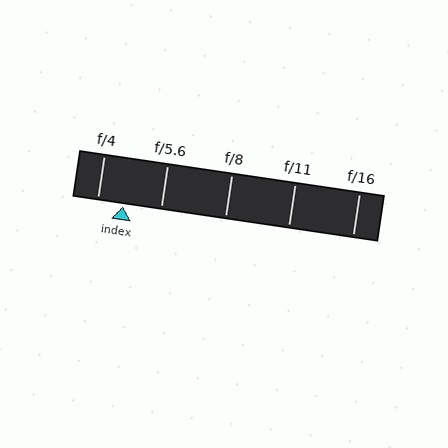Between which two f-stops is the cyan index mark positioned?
The index mark is between f/4 and f/5.6.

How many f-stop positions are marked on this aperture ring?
There are 5 f-stop positions marked.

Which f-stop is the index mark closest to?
The index mark is closest to f/4.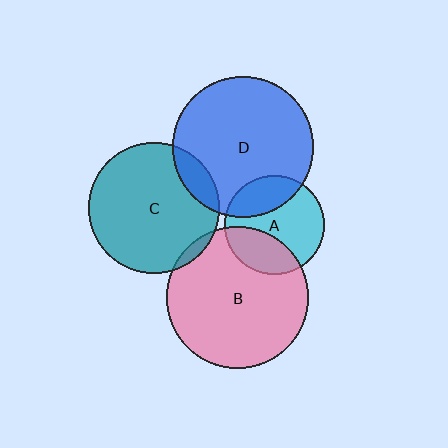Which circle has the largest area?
Circle B (pink).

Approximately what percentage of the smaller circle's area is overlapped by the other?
Approximately 25%.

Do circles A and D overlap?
Yes.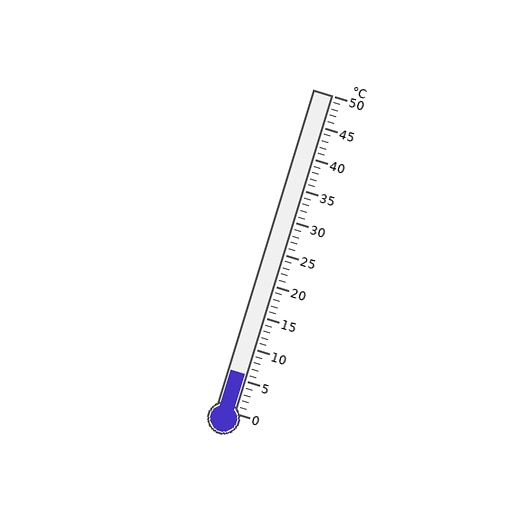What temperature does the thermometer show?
The thermometer shows approximately 6°C.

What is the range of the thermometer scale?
The thermometer scale ranges from 0°C to 50°C.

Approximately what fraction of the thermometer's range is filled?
The thermometer is filled to approximately 10% of its range.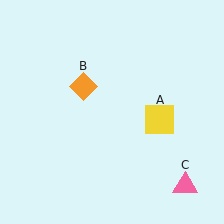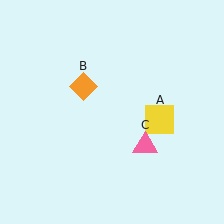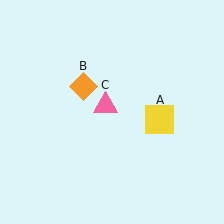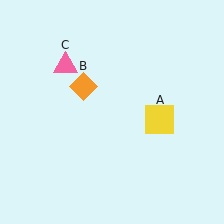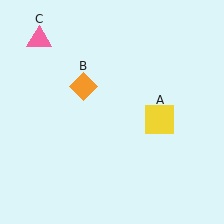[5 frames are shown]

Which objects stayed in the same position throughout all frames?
Yellow square (object A) and orange diamond (object B) remained stationary.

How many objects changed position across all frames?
1 object changed position: pink triangle (object C).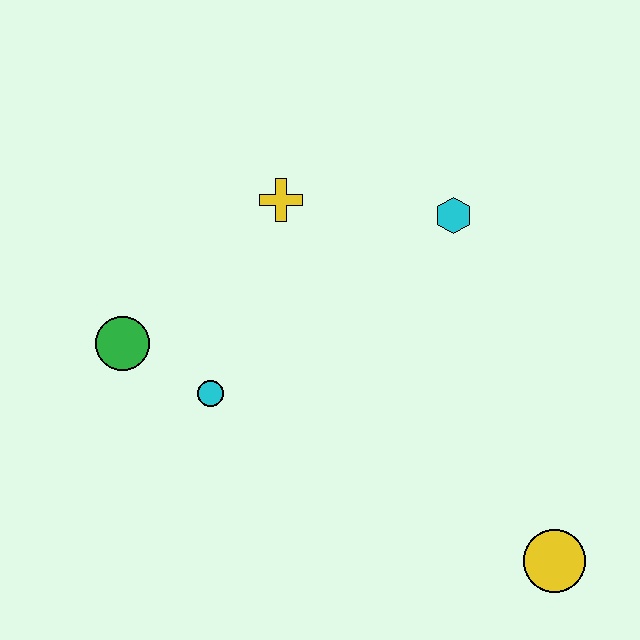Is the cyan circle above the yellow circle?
Yes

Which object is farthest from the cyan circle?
The yellow circle is farthest from the cyan circle.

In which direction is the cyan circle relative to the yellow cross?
The cyan circle is below the yellow cross.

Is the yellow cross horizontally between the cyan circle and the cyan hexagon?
Yes